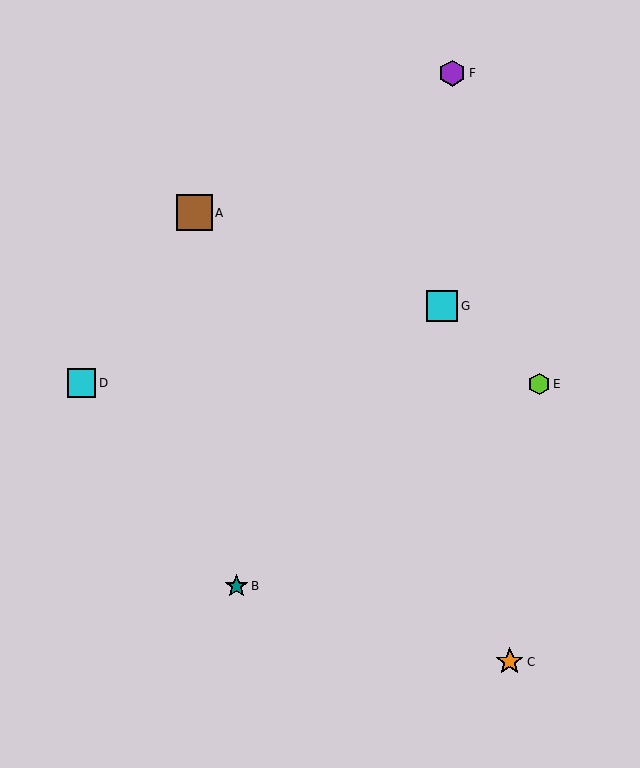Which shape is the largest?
The brown square (labeled A) is the largest.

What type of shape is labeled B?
Shape B is a teal star.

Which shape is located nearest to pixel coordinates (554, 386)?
The lime hexagon (labeled E) at (539, 384) is nearest to that location.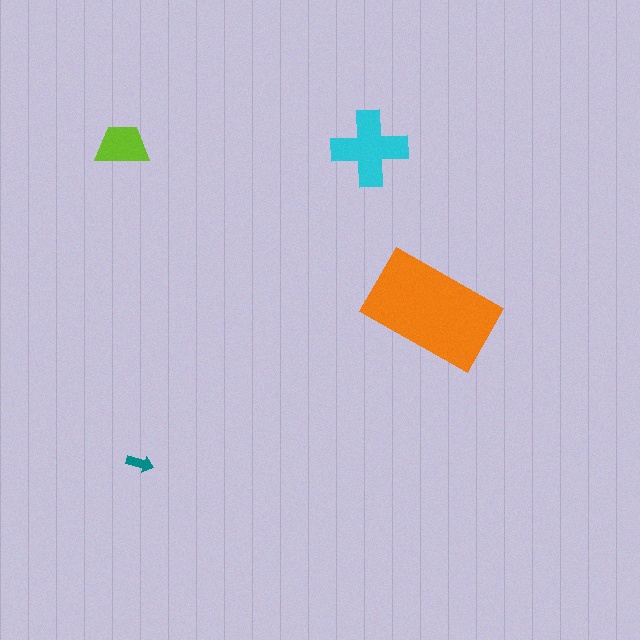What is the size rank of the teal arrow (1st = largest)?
4th.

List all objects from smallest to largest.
The teal arrow, the lime trapezoid, the cyan cross, the orange rectangle.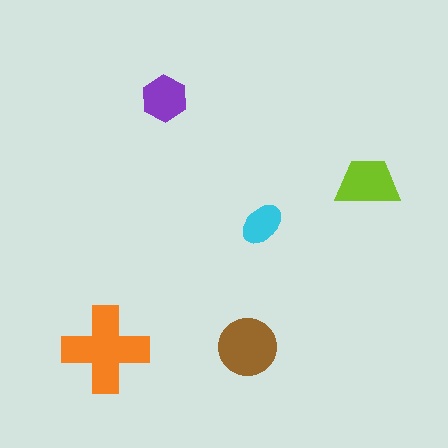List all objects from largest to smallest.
The orange cross, the brown circle, the lime trapezoid, the purple hexagon, the cyan ellipse.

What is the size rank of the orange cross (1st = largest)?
1st.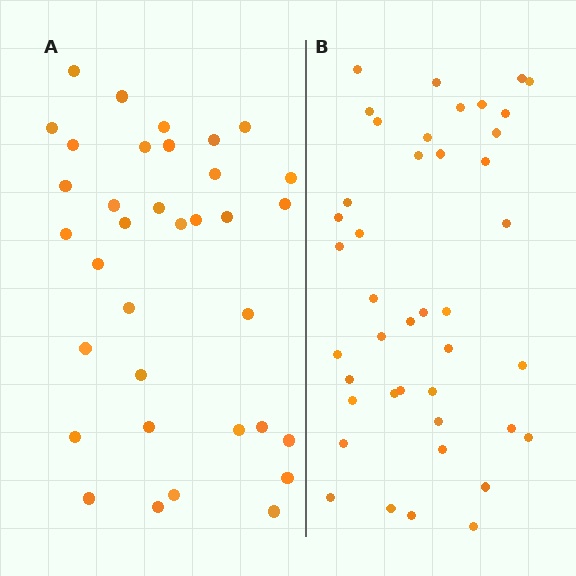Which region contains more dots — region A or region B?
Region B (the right region) has more dots.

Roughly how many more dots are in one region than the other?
Region B has roughly 8 or so more dots than region A.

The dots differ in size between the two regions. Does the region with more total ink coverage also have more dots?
No. Region A has more total ink coverage because its dots are larger, but region B actually contains more individual dots. Total area can be misleading — the number of items is what matters here.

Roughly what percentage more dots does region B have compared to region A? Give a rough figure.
About 20% more.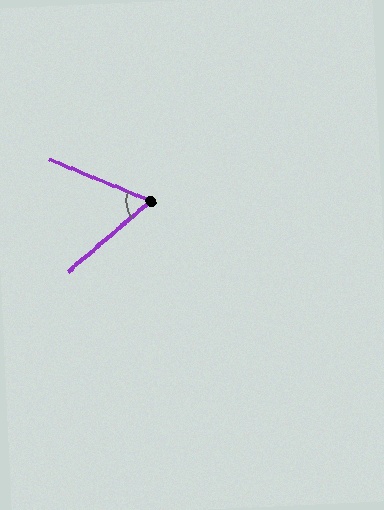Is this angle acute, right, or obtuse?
It is acute.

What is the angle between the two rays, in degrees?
Approximately 63 degrees.